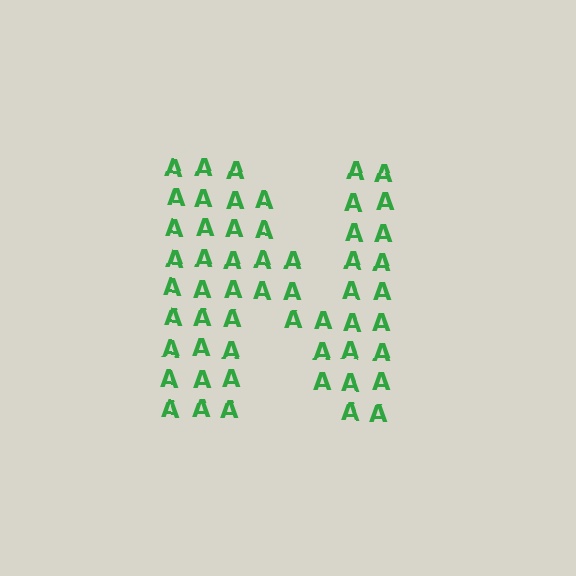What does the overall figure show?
The overall figure shows the letter N.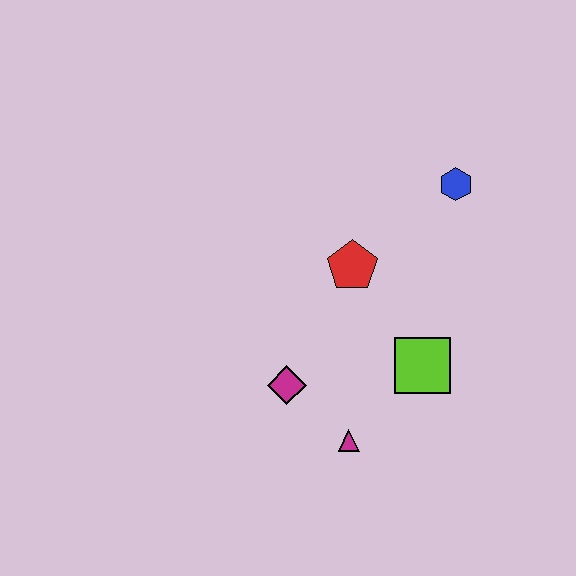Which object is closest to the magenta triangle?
The magenta diamond is closest to the magenta triangle.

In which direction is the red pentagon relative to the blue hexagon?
The red pentagon is to the left of the blue hexagon.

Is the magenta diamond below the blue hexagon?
Yes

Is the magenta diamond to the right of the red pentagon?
No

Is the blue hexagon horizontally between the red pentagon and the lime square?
No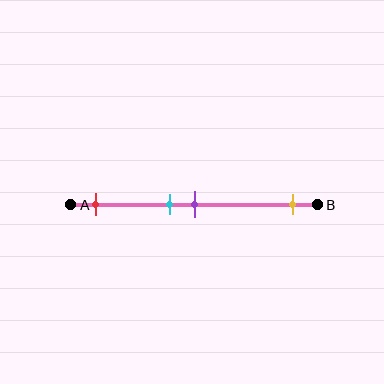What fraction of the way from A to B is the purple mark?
The purple mark is approximately 50% (0.5) of the way from A to B.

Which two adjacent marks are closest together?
The cyan and purple marks are the closest adjacent pair.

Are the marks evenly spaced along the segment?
No, the marks are not evenly spaced.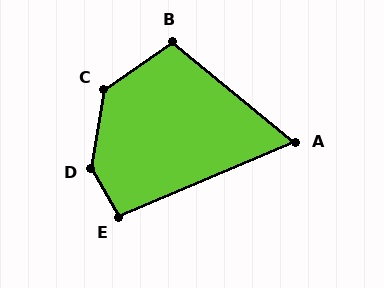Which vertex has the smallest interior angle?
A, at approximately 62 degrees.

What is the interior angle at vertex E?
Approximately 96 degrees (obtuse).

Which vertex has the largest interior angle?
D, at approximately 142 degrees.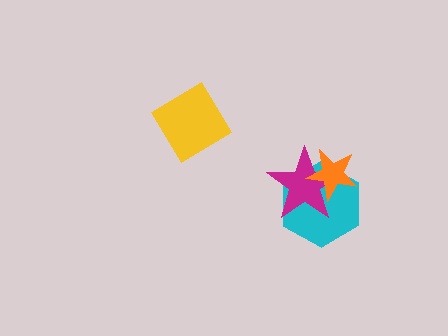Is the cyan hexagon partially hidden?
Yes, it is partially covered by another shape.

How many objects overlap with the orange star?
2 objects overlap with the orange star.